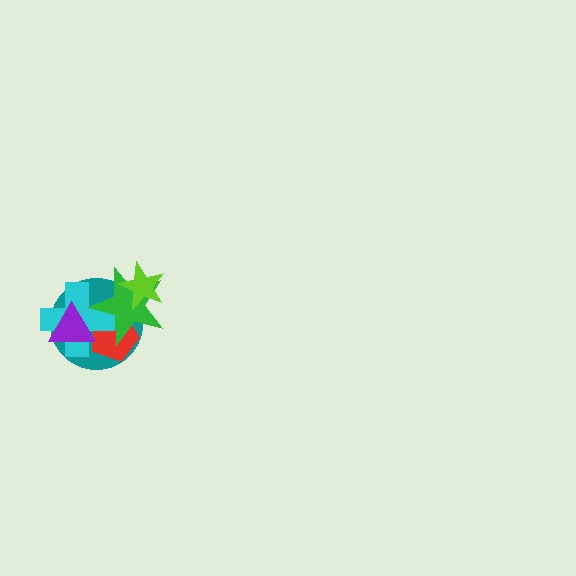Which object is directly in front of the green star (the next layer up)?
The lime star is directly in front of the green star.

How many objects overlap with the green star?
5 objects overlap with the green star.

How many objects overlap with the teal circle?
5 objects overlap with the teal circle.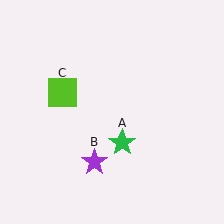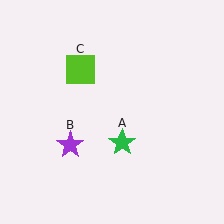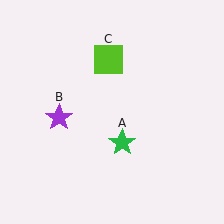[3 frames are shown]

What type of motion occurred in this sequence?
The purple star (object B), lime square (object C) rotated clockwise around the center of the scene.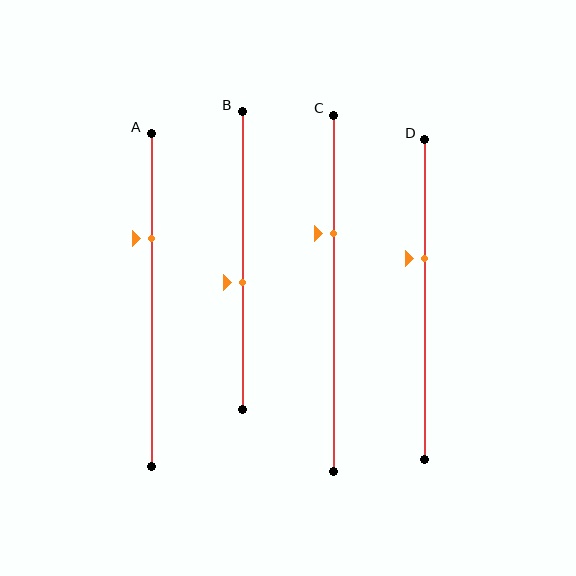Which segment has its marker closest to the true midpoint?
Segment B has its marker closest to the true midpoint.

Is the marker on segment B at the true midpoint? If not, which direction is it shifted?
No, the marker on segment B is shifted downward by about 7% of the segment length.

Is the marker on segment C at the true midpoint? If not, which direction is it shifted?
No, the marker on segment C is shifted upward by about 17% of the segment length.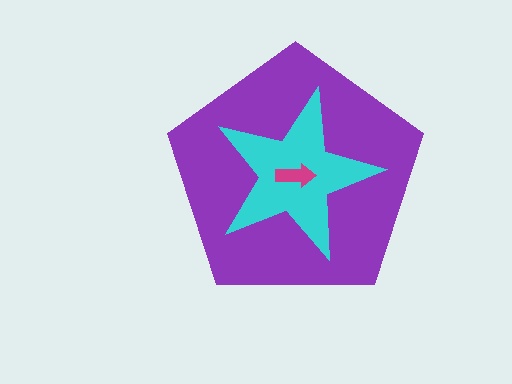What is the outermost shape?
The purple pentagon.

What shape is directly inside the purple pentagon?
The cyan star.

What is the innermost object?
The magenta arrow.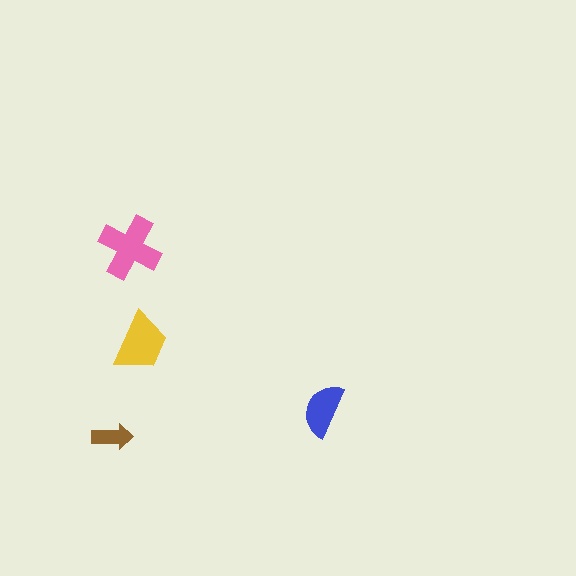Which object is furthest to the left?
The brown arrow is leftmost.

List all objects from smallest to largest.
The brown arrow, the blue semicircle, the yellow trapezoid, the pink cross.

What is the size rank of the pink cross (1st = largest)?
1st.